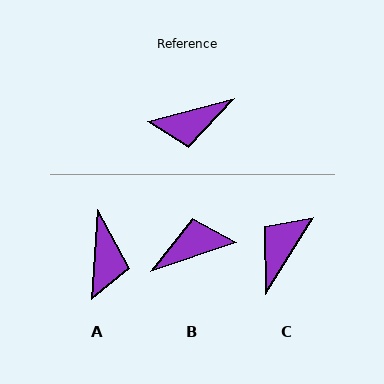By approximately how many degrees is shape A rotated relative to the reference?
Approximately 71 degrees counter-clockwise.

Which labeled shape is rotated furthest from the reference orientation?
B, about 176 degrees away.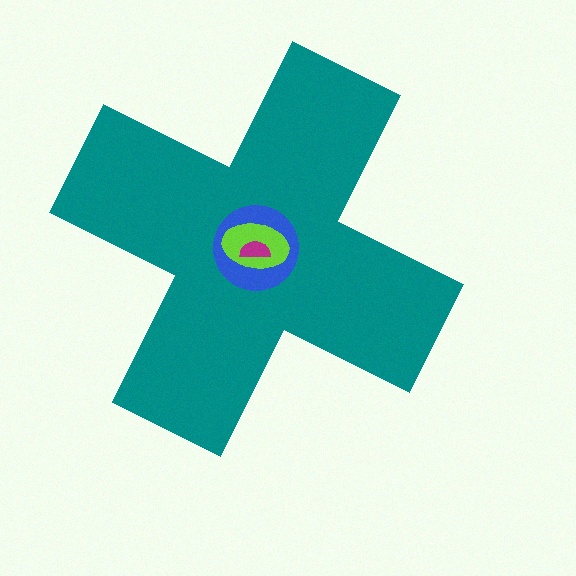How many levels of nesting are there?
4.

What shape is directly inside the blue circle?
The lime ellipse.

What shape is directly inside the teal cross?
The blue circle.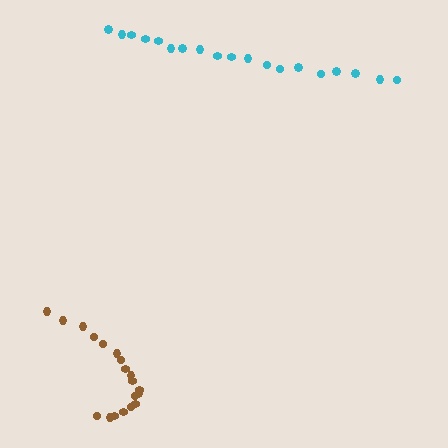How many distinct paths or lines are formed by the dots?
There are 2 distinct paths.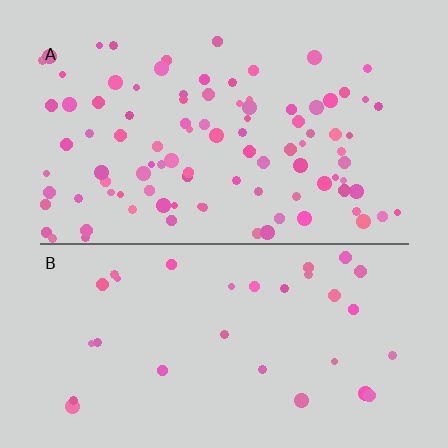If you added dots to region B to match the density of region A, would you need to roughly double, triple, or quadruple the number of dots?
Approximately triple.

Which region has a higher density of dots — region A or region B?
A (the top).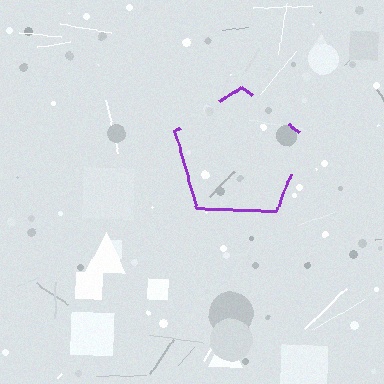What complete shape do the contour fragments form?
The contour fragments form a pentagon.